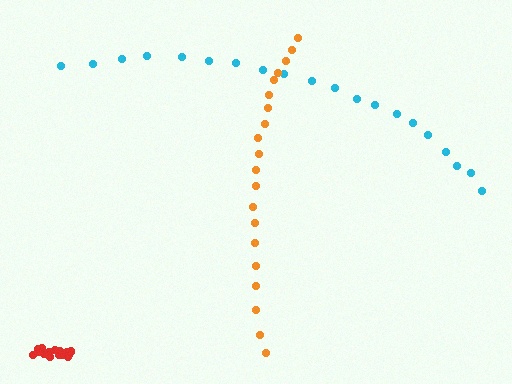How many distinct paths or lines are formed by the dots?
There are 3 distinct paths.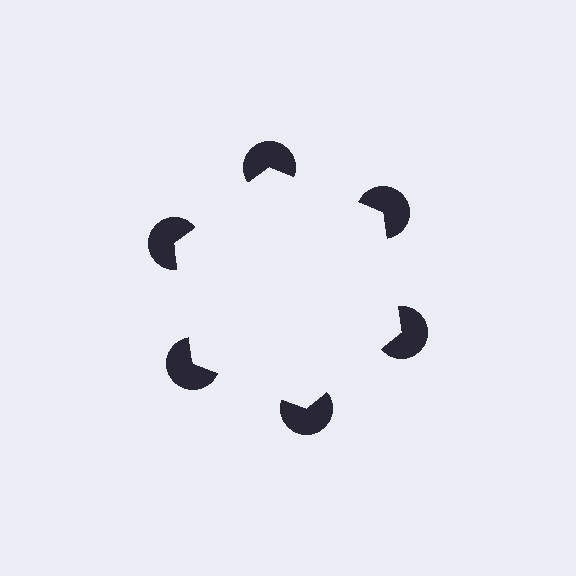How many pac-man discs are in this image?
There are 6 — one at each vertex of the illusory hexagon.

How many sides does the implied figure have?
6 sides.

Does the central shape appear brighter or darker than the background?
It typically appears slightly brighter than the background, even though no actual brightness change is drawn.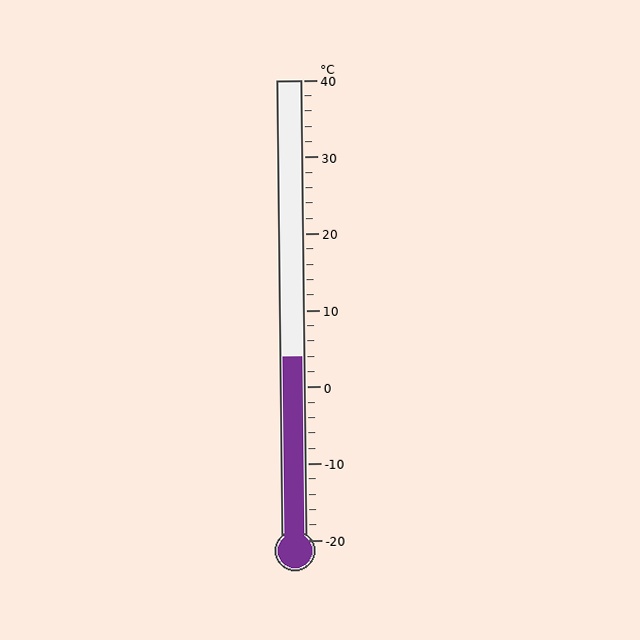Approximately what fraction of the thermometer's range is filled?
The thermometer is filled to approximately 40% of its range.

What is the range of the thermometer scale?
The thermometer scale ranges from -20°C to 40°C.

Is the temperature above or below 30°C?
The temperature is below 30°C.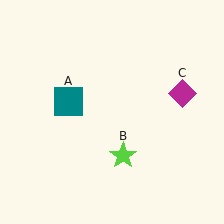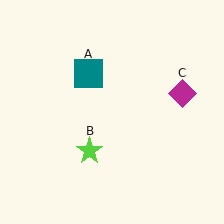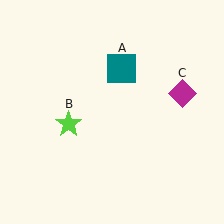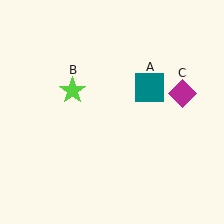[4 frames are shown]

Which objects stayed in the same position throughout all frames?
Magenta diamond (object C) remained stationary.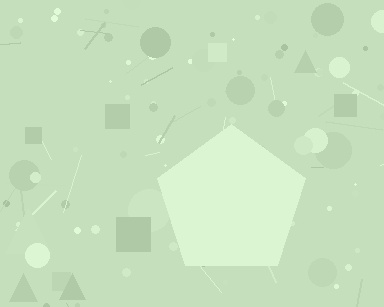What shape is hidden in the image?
A pentagon is hidden in the image.